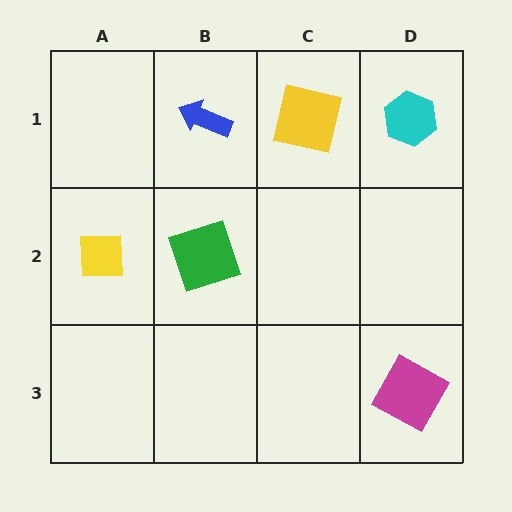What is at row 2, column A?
A yellow square.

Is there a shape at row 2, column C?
No, that cell is empty.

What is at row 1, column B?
A blue arrow.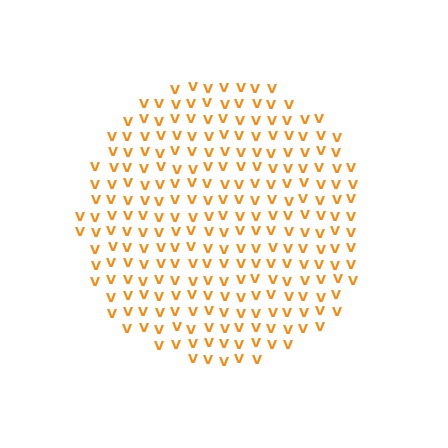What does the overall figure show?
The overall figure shows a circle.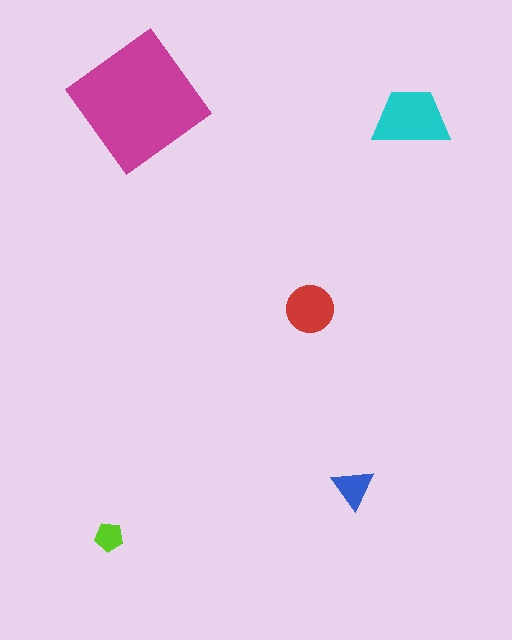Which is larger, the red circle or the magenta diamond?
The magenta diamond.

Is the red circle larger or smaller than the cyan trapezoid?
Smaller.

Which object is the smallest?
The lime pentagon.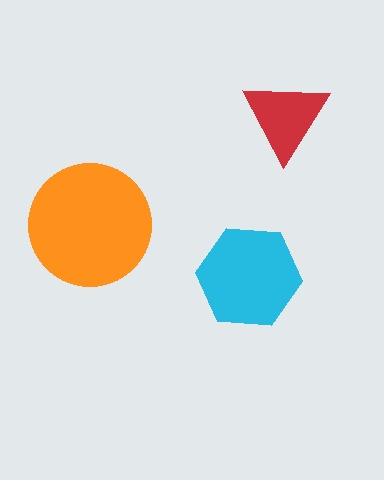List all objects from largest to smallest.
The orange circle, the cyan hexagon, the red triangle.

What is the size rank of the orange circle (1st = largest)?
1st.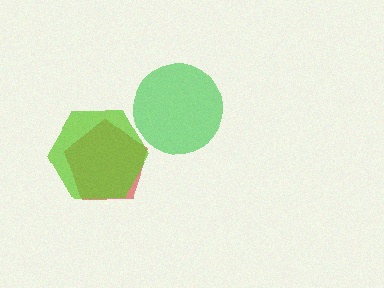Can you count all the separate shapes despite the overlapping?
Yes, there are 3 separate shapes.